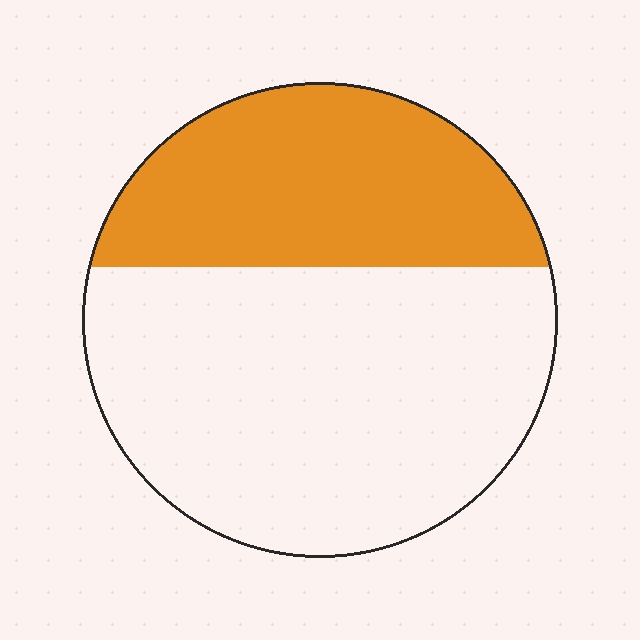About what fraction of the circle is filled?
About three eighths (3/8).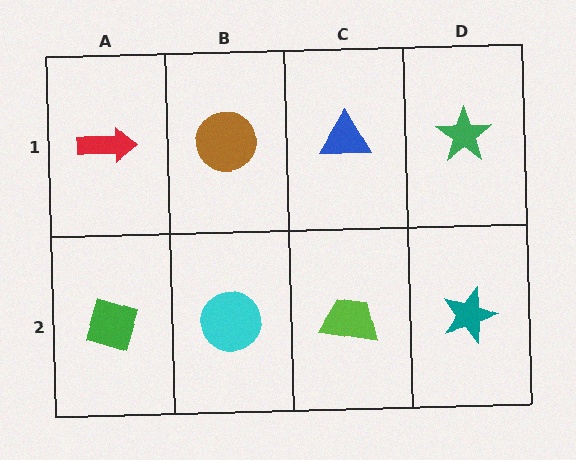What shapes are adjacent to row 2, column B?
A brown circle (row 1, column B), a green diamond (row 2, column A), a lime trapezoid (row 2, column C).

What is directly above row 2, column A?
A red arrow.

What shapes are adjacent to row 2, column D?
A green star (row 1, column D), a lime trapezoid (row 2, column C).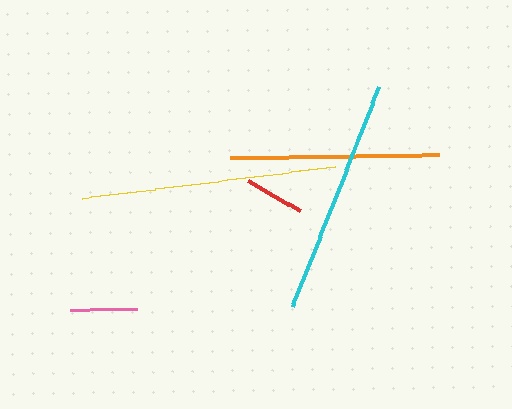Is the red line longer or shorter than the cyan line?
The cyan line is longer than the red line.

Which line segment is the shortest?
The red line is the shortest at approximately 61 pixels.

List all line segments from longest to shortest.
From longest to shortest: yellow, cyan, orange, pink, red.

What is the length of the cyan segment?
The cyan segment is approximately 236 pixels long.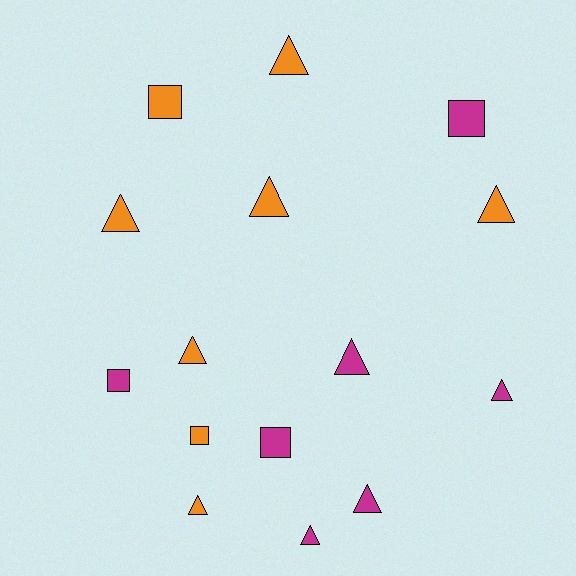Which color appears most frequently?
Orange, with 8 objects.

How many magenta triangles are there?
There are 4 magenta triangles.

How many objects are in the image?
There are 15 objects.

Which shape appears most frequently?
Triangle, with 10 objects.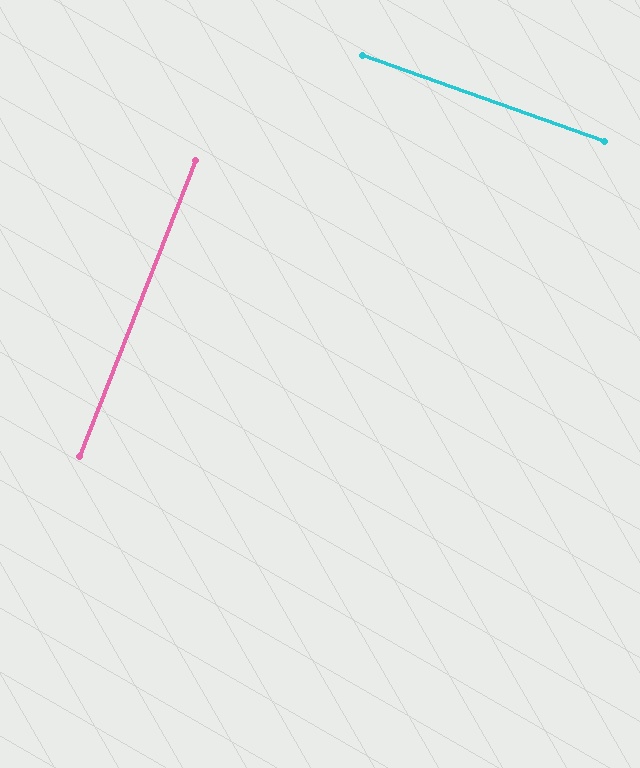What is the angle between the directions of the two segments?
Approximately 88 degrees.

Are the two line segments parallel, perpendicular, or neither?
Perpendicular — they meet at approximately 88°.